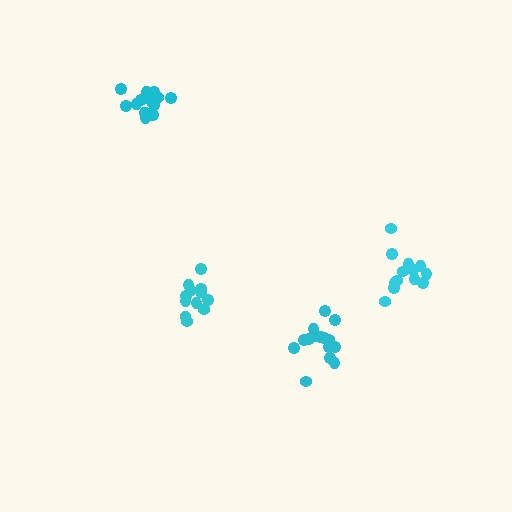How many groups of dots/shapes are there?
There are 4 groups.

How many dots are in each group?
Group 1: 15 dots, Group 2: 16 dots, Group 3: 13 dots, Group 4: 12 dots (56 total).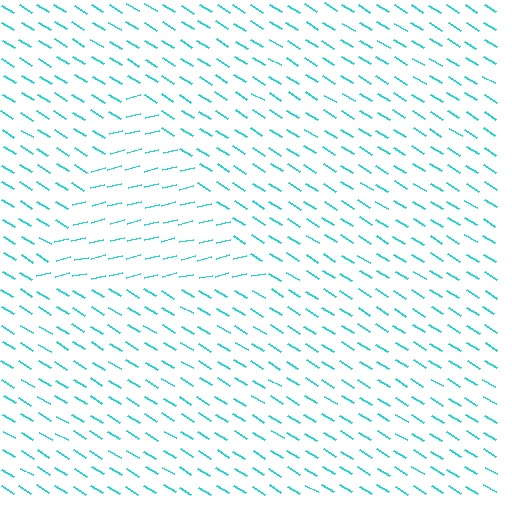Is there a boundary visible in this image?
Yes, there is a texture boundary formed by a change in line orientation.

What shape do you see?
I see a triangle.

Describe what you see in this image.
The image is filled with small cyan line segments. A triangle region in the image has lines oriented differently from the surrounding lines, creating a visible texture boundary.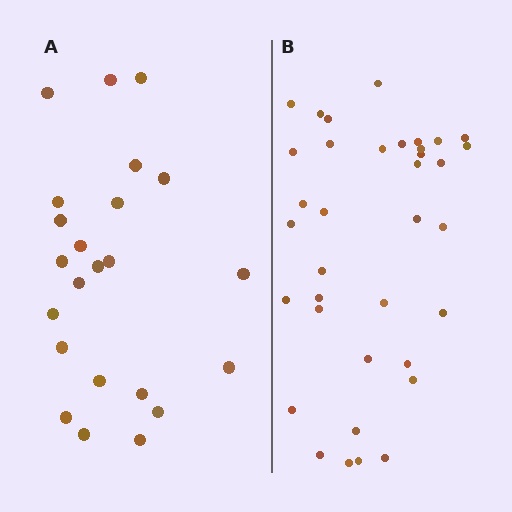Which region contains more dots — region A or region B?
Region B (the right region) has more dots.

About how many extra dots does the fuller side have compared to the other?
Region B has approximately 15 more dots than region A.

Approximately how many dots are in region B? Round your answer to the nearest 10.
About 40 dots. (The exact count is 36, which rounds to 40.)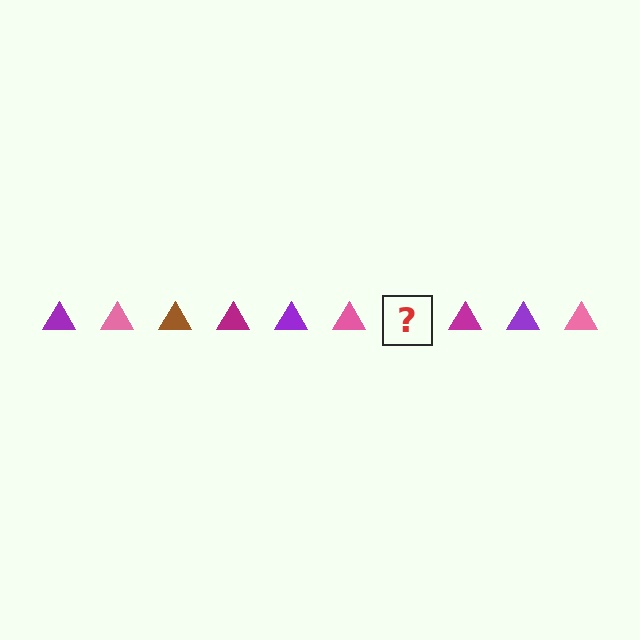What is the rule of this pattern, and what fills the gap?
The rule is that the pattern cycles through purple, pink, brown, magenta triangles. The gap should be filled with a brown triangle.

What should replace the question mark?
The question mark should be replaced with a brown triangle.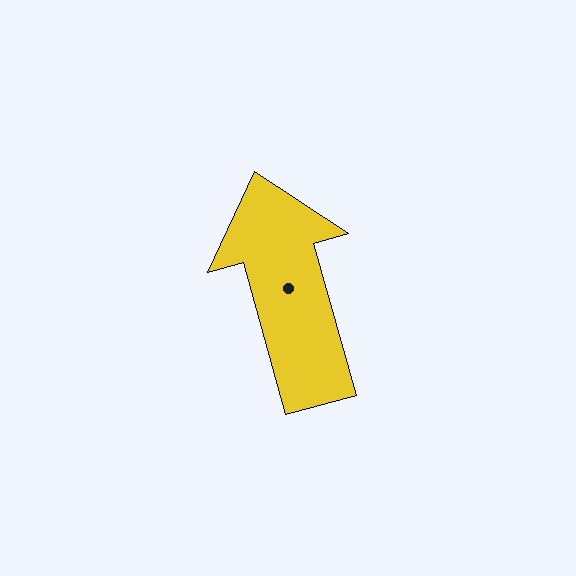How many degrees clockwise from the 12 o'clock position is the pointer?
Approximately 344 degrees.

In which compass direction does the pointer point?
North.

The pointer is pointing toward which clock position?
Roughly 11 o'clock.